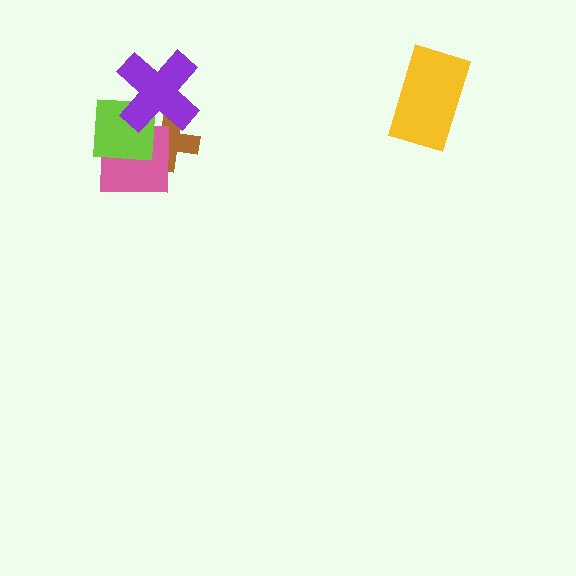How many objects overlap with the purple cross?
3 objects overlap with the purple cross.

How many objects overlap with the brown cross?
3 objects overlap with the brown cross.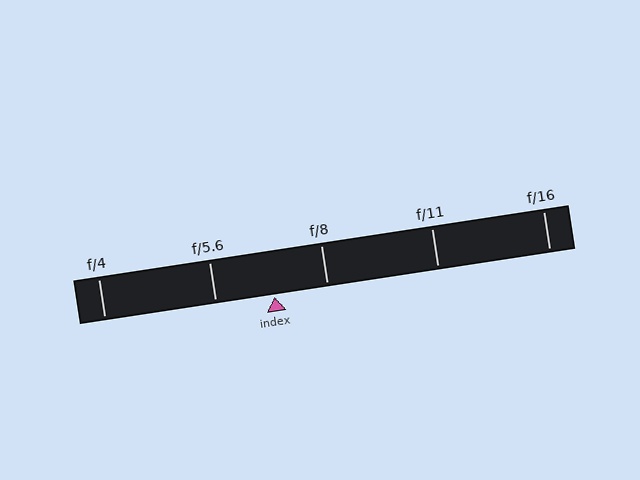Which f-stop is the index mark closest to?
The index mark is closest to f/8.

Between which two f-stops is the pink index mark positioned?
The index mark is between f/5.6 and f/8.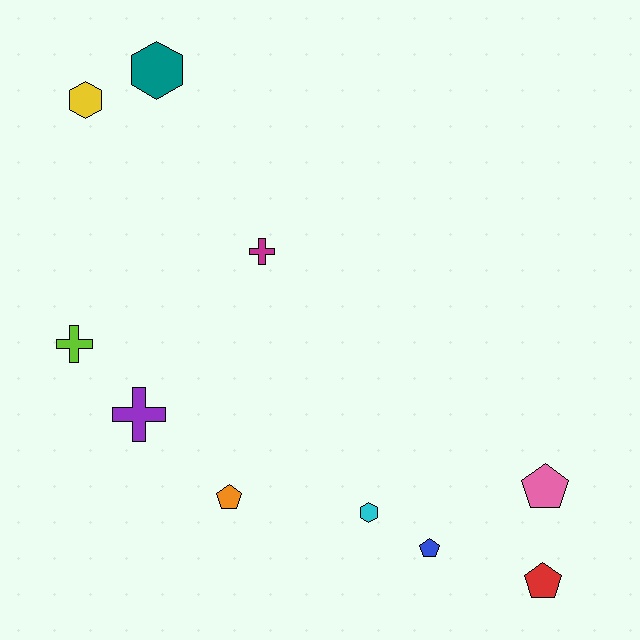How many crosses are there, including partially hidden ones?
There are 3 crosses.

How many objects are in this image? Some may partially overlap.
There are 10 objects.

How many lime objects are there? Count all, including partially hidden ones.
There is 1 lime object.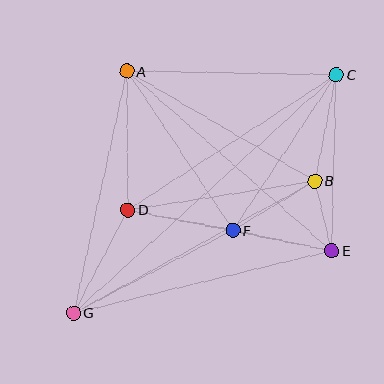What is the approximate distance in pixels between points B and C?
The distance between B and C is approximately 108 pixels.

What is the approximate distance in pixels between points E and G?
The distance between E and G is approximately 266 pixels.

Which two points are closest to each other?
Points B and E are closest to each other.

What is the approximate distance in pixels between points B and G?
The distance between B and G is approximately 275 pixels.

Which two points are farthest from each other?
Points C and G are farthest from each other.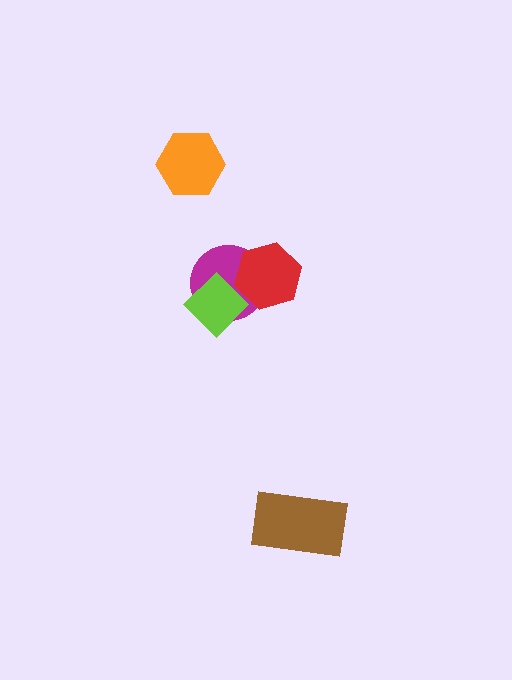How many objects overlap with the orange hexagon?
0 objects overlap with the orange hexagon.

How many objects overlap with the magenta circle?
2 objects overlap with the magenta circle.